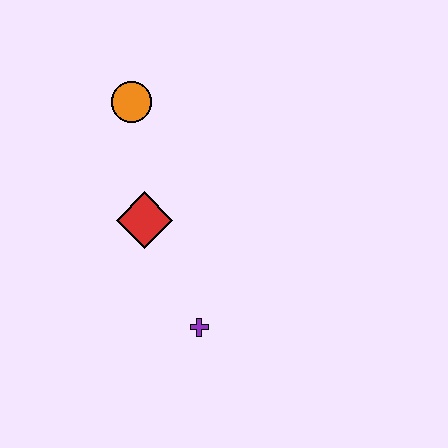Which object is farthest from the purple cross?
The orange circle is farthest from the purple cross.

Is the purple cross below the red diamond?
Yes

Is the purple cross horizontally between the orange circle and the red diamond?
No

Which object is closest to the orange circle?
The red diamond is closest to the orange circle.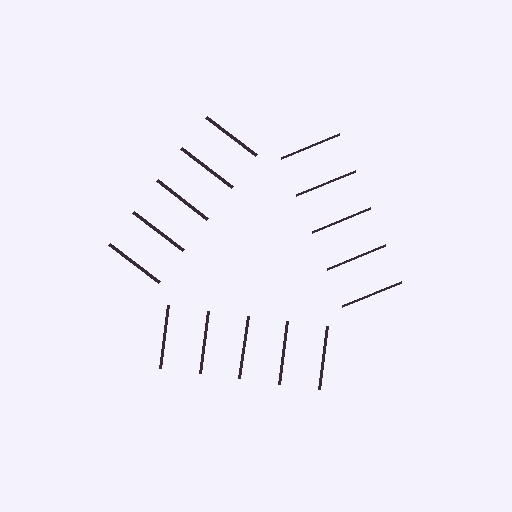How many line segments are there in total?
15 — 5 along each of the 3 edges.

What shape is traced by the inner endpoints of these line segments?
An illusory triangle — the line segments terminate on its edges but no continuous stroke is drawn.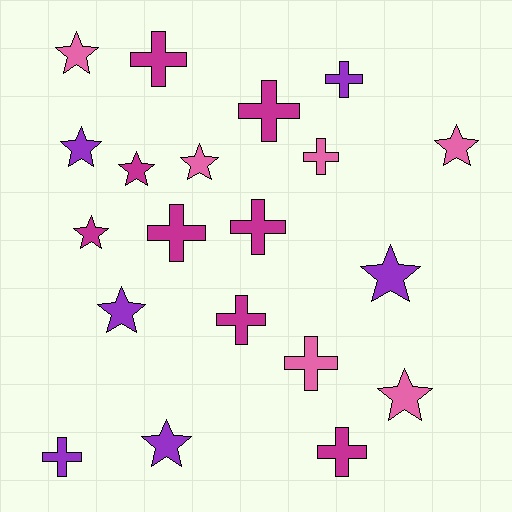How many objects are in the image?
There are 20 objects.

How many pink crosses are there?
There are 2 pink crosses.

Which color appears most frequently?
Magenta, with 8 objects.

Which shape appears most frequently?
Star, with 10 objects.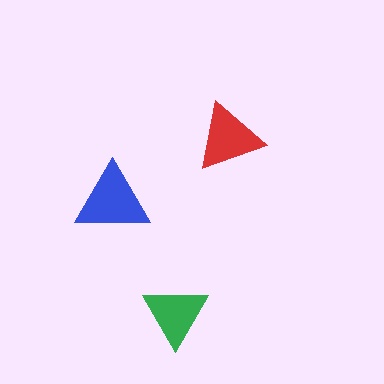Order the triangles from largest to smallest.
the blue one, the red one, the green one.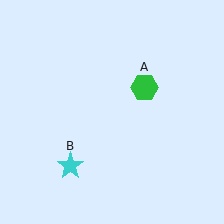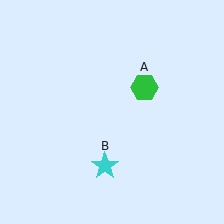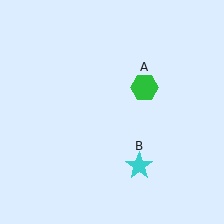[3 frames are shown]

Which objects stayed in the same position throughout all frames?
Green hexagon (object A) remained stationary.